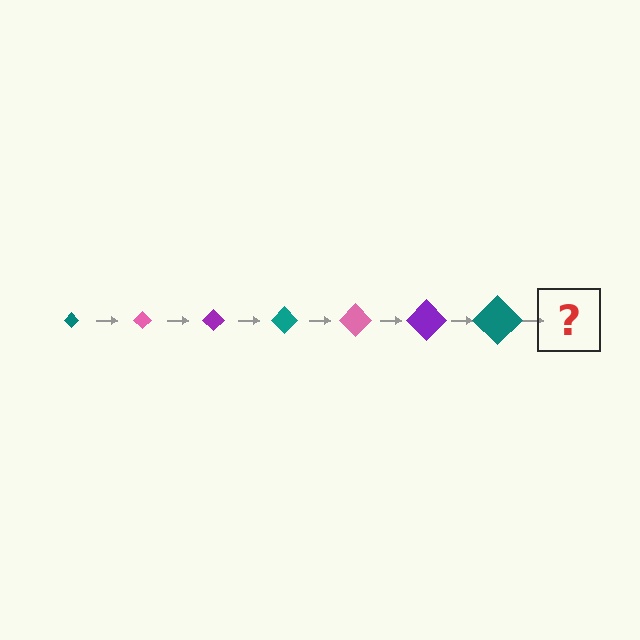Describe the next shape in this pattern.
It should be a pink diamond, larger than the previous one.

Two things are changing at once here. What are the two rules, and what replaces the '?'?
The two rules are that the diamond grows larger each step and the color cycles through teal, pink, and purple. The '?' should be a pink diamond, larger than the previous one.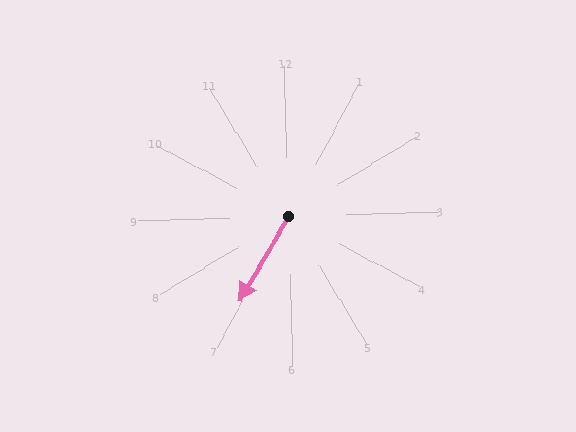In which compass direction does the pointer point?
Southwest.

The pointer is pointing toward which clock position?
Roughly 7 o'clock.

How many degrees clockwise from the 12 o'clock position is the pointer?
Approximately 211 degrees.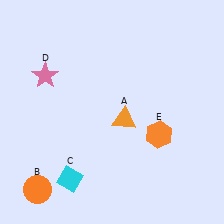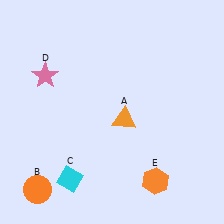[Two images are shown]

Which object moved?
The orange hexagon (E) moved down.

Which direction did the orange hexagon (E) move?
The orange hexagon (E) moved down.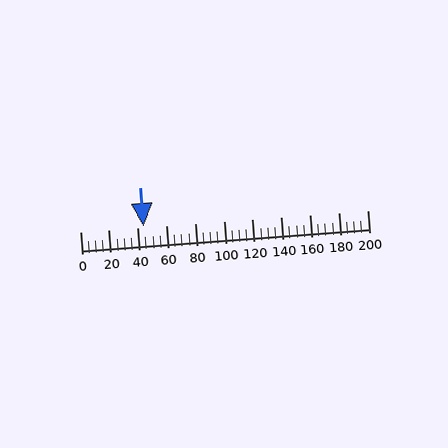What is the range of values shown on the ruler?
The ruler shows values from 0 to 200.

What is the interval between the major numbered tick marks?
The major tick marks are spaced 20 units apart.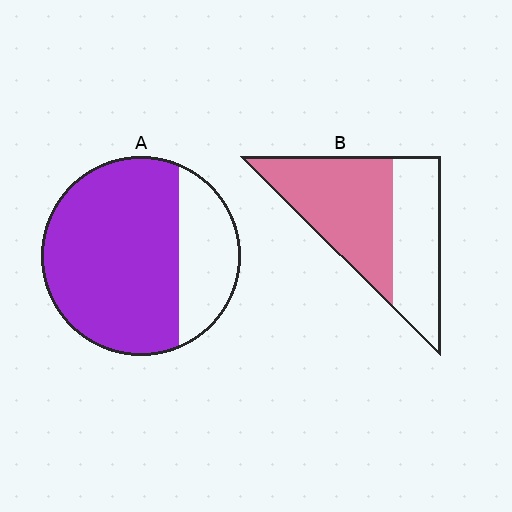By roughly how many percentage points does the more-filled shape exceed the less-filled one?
By roughly 15 percentage points (A over B).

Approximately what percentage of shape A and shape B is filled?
A is approximately 75% and B is approximately 60%.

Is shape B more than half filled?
Yes.